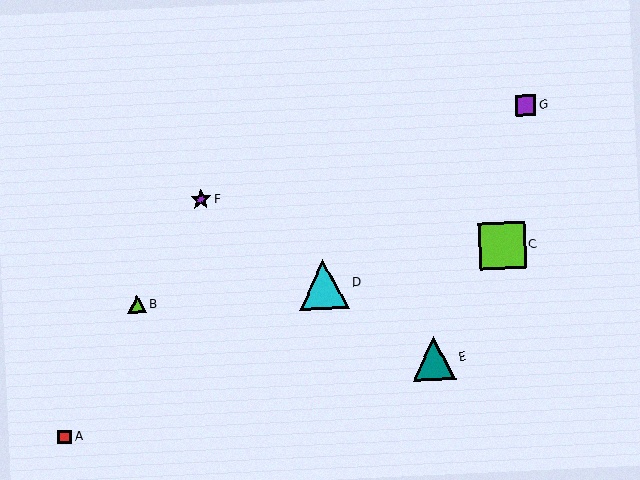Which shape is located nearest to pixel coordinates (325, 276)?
The cyan triangle (labeled D) at (324, 284) is nearest to that location.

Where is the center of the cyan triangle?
The center of the cyan triangle is at (324, 284).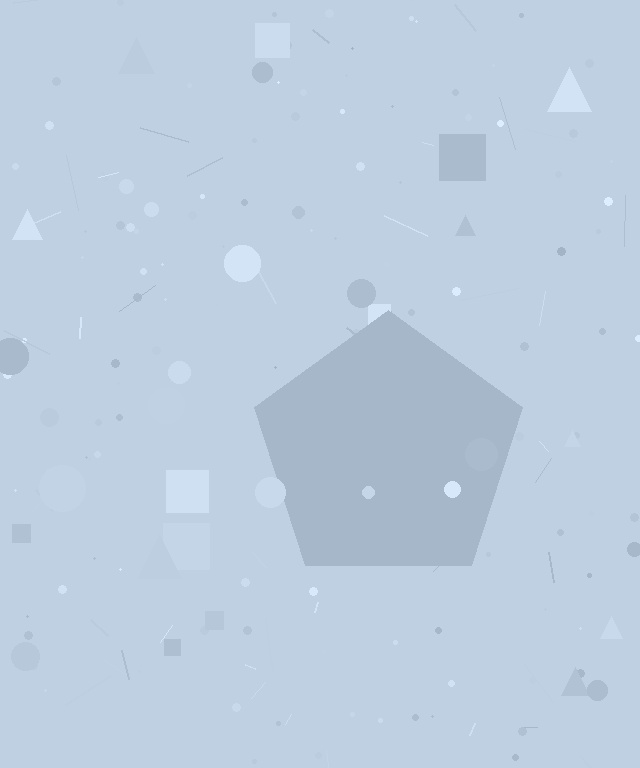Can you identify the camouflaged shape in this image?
The camouflaged shape is a pentagon.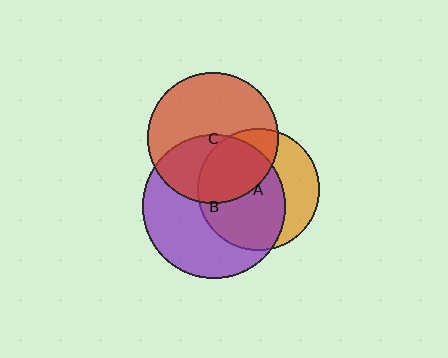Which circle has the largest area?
Circle B (purple).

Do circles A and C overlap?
Yes.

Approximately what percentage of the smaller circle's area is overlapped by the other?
Approximately 35%.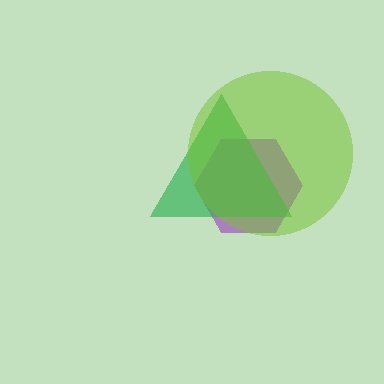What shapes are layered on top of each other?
The layered shapes are: a purple hexagon, a green triangle, a lime circle.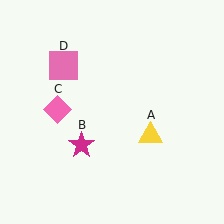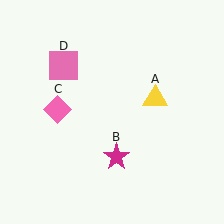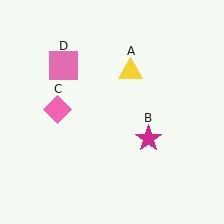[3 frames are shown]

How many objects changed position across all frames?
2 objects changed position: yellow triangle (object A), magenta star (object B).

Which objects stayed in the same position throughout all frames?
Pink diamond (object C) and pink square (object D) remained stationary.